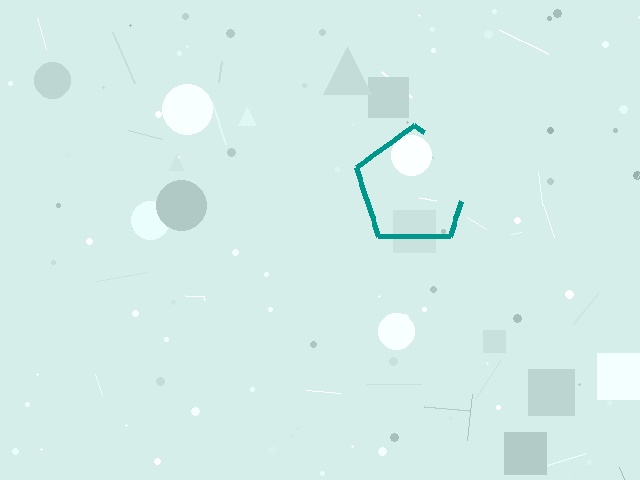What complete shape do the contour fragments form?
The contour fragments form a pentagon.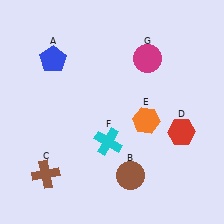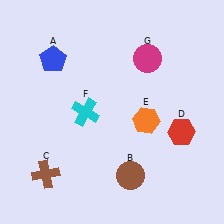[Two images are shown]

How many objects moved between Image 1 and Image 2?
1 object moved between the two images.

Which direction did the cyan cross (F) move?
The cyan cross (F) moved up.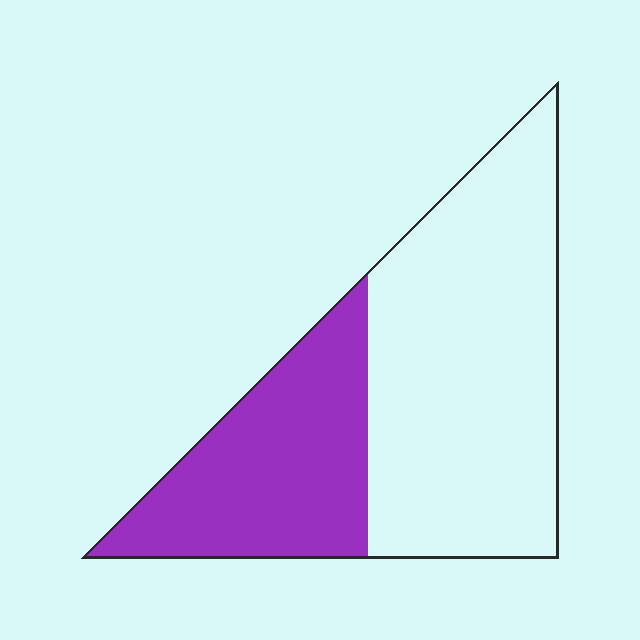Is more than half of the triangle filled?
No.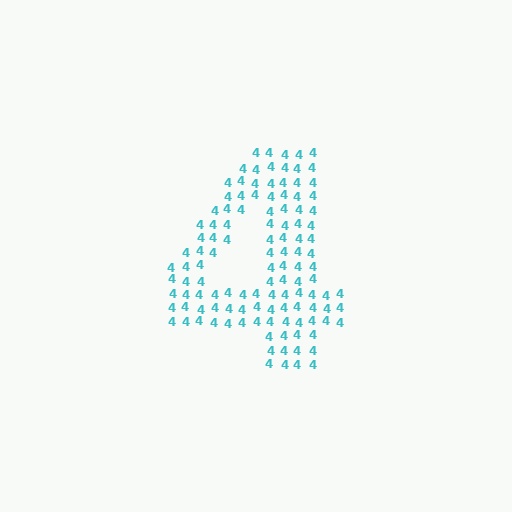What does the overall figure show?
The overall figure shows the digit 4.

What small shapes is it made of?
It is made of small digit 4's.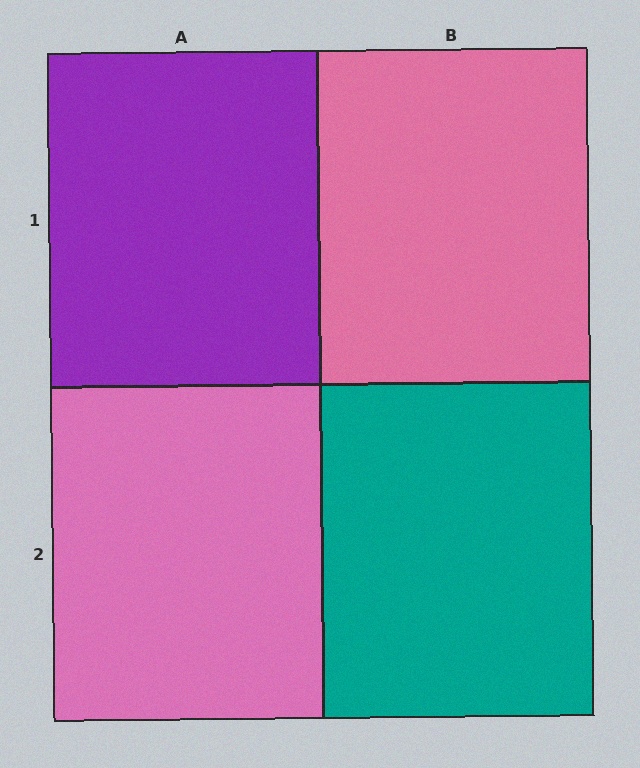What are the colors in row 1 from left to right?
Purple, pink.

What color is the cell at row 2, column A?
Pink.